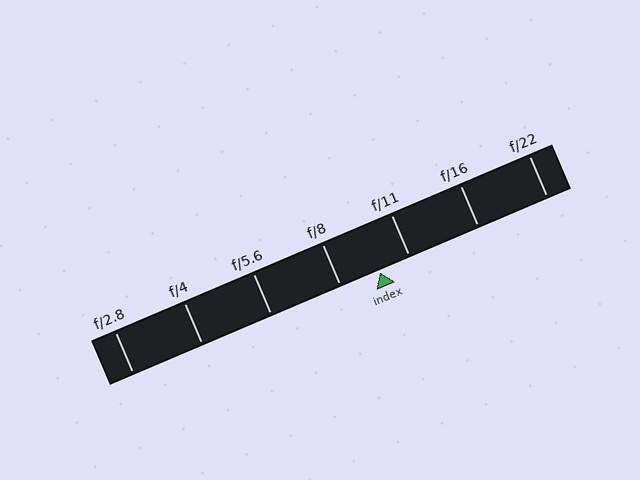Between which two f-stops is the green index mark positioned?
The index mark is between f/8 and f/11.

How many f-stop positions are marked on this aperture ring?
There are 7 f-stop positions marked.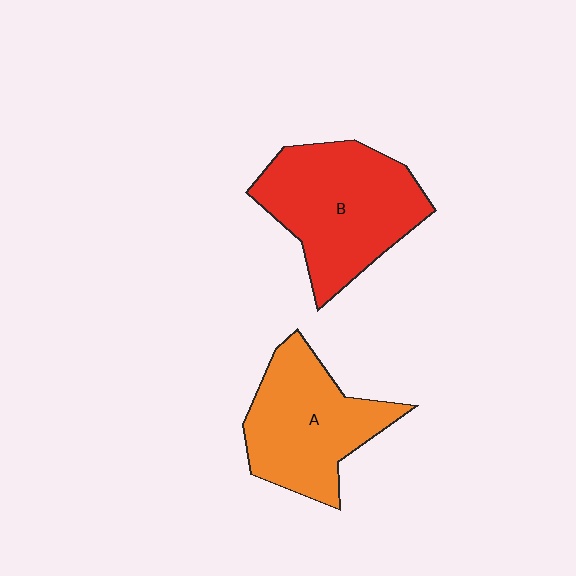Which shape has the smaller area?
Shape A (orange).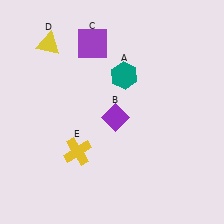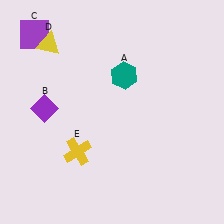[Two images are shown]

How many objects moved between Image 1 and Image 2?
2 objects moved between the two images.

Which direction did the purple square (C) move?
The purple square (C) moved left.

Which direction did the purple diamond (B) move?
The purple diamond (B) moved left.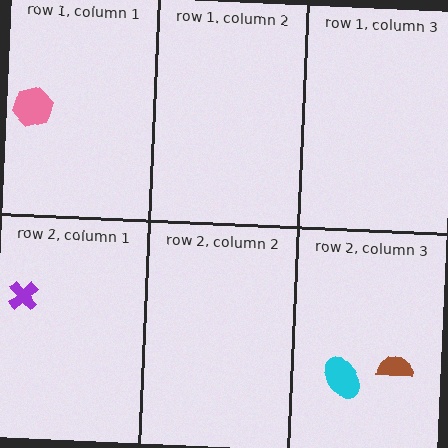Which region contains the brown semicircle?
The row 2, column 3 region.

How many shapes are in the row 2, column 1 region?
1.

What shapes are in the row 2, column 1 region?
The purple cross.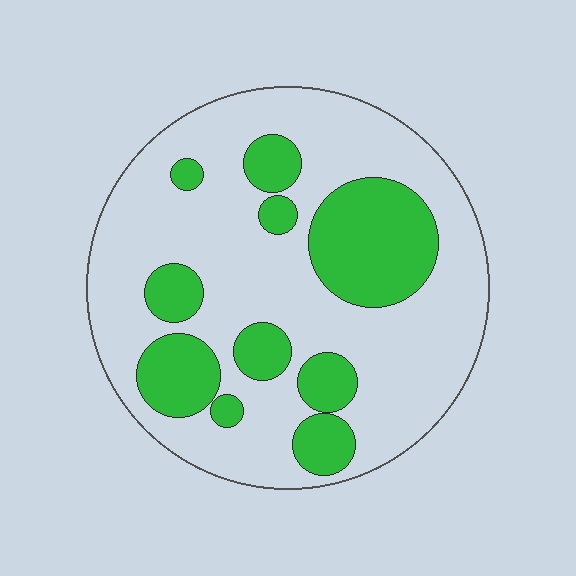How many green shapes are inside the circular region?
10.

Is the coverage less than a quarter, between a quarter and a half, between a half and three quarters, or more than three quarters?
Between a quarter and a half.